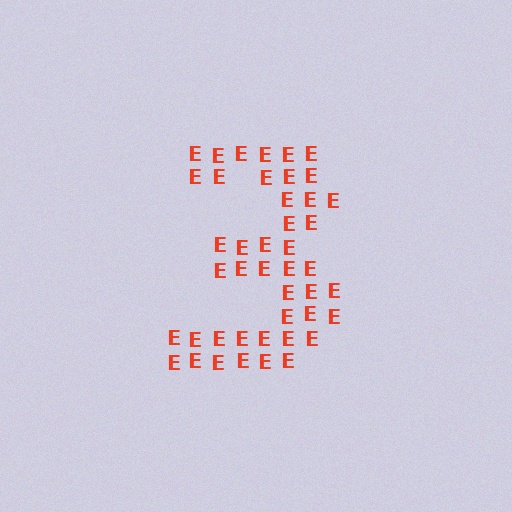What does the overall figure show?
The overall figure shows the digit 3.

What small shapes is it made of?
It is made of small letter E's.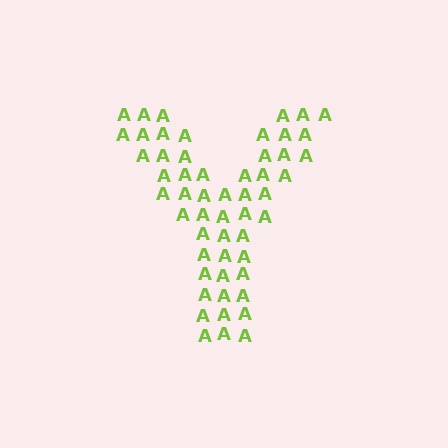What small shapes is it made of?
It is made of small letter A's.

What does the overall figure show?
The overall figure shows the letter Y.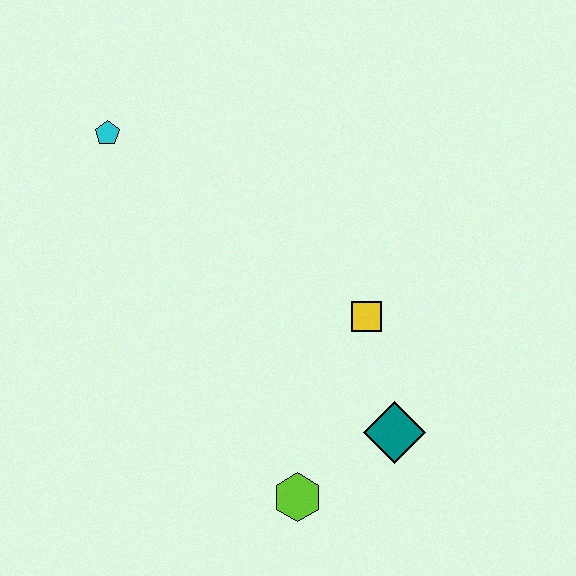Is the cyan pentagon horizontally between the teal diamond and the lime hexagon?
No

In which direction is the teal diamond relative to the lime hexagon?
The teal diamond is to the right of the lime hexagon.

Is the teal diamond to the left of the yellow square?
No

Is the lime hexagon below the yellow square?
Yes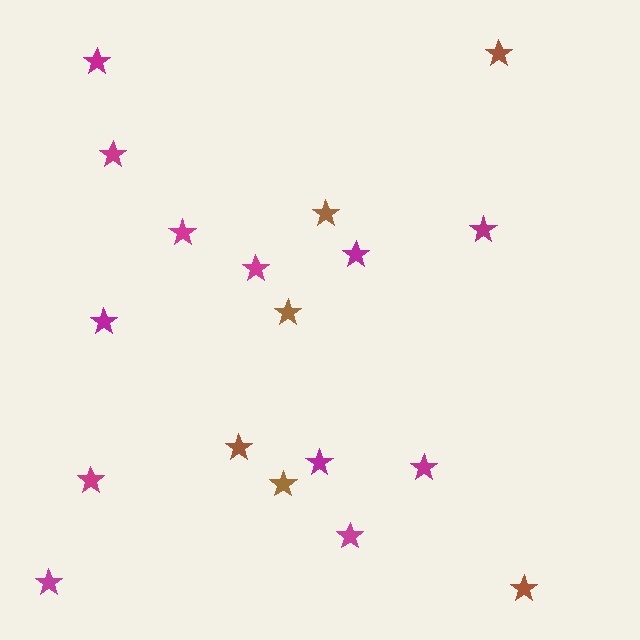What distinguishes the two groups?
There are 2 groups: one group of magenta stars (12) and one group of brown stars (6).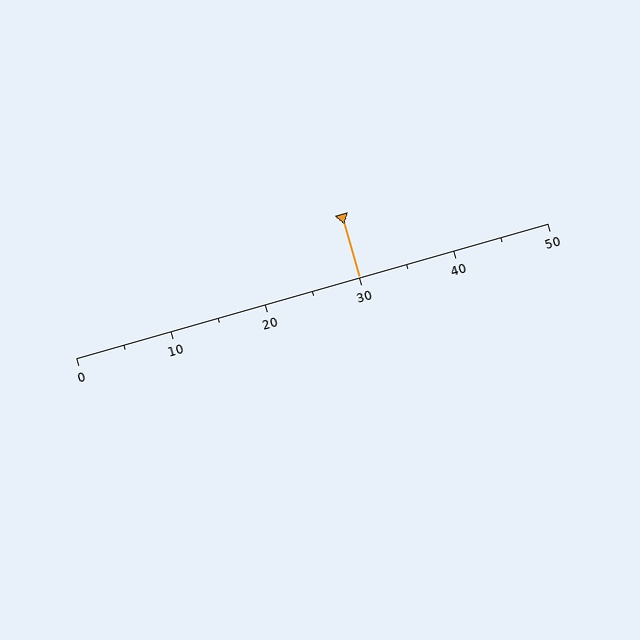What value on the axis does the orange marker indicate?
The marker indicates approximately 30.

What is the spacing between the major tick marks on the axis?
The major ticks are spaced 10 apart.